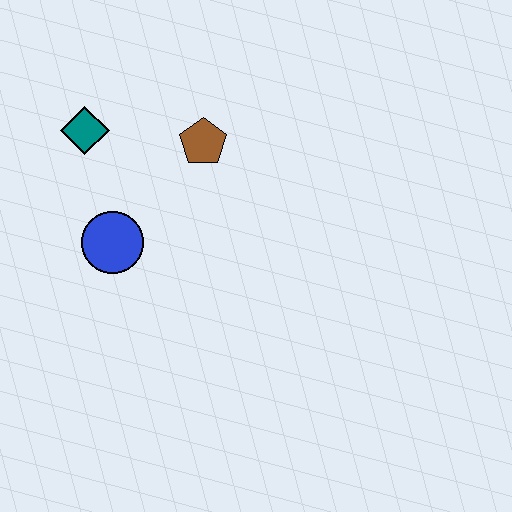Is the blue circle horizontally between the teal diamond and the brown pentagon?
Yes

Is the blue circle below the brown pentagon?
Yes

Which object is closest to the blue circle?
The teal diamond is closest to the blue circle.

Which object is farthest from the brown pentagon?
The blue circle is farthest from the brown pentagon.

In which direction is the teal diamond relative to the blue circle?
The teal diamond is above the blue circle.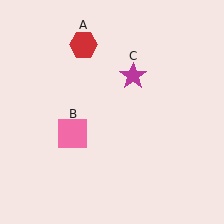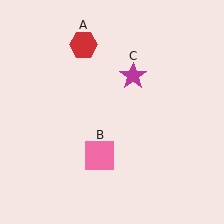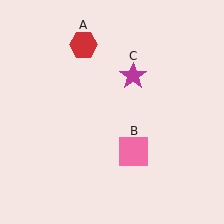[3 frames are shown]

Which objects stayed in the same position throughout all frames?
Red hexagon (object A) and magenta star (object C) remained stationary.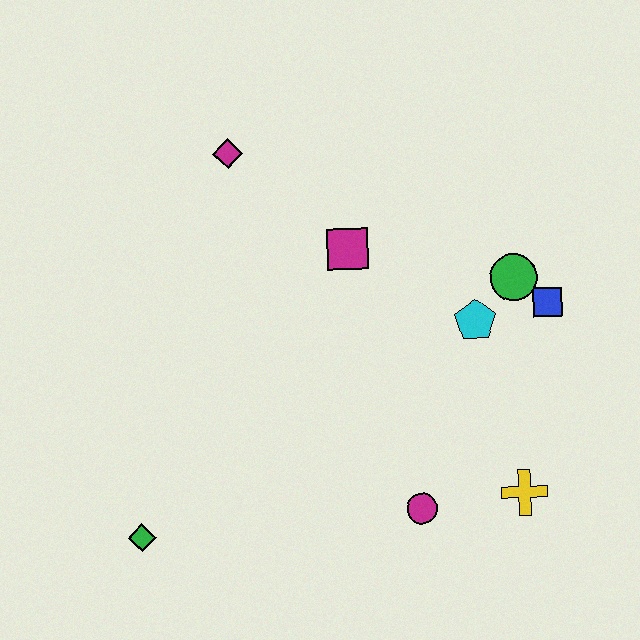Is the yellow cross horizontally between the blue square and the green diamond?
Yes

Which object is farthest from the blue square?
The green diamond is farthest from the blue square.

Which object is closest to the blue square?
The green circle is closest to the blue square.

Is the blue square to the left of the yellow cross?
No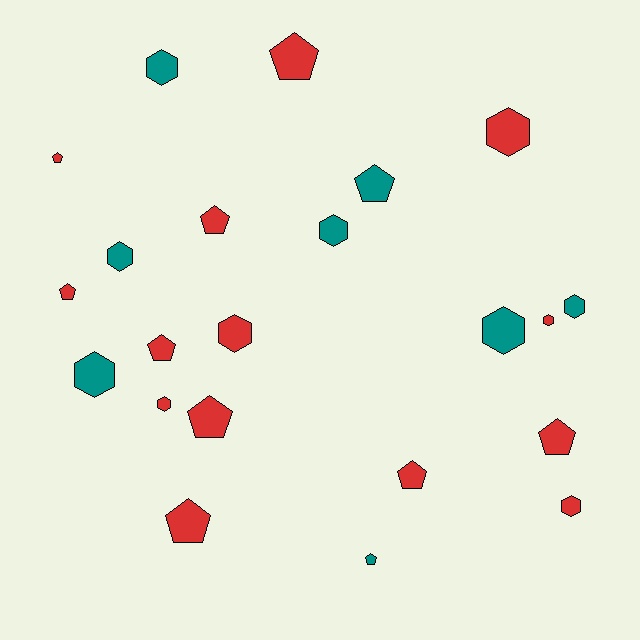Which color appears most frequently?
Red, with 14 objects.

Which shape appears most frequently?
Hexagon, with 11 objects.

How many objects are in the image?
There are 22 objects.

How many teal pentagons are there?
There are 2 teal pentagons.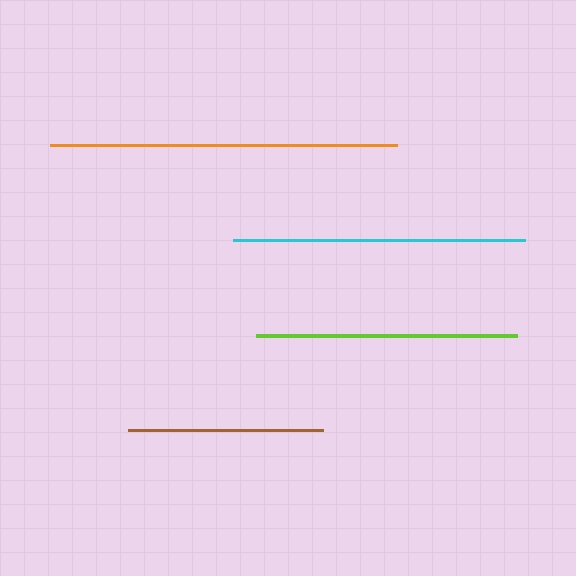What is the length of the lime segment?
The lime segment is approximately 261 pixels long.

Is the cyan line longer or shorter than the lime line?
The cyan line is longer than the lime line.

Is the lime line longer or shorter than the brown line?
The lime line is longer than the brown line.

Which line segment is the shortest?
The brown line is the shortest at approximately 195 pixels.